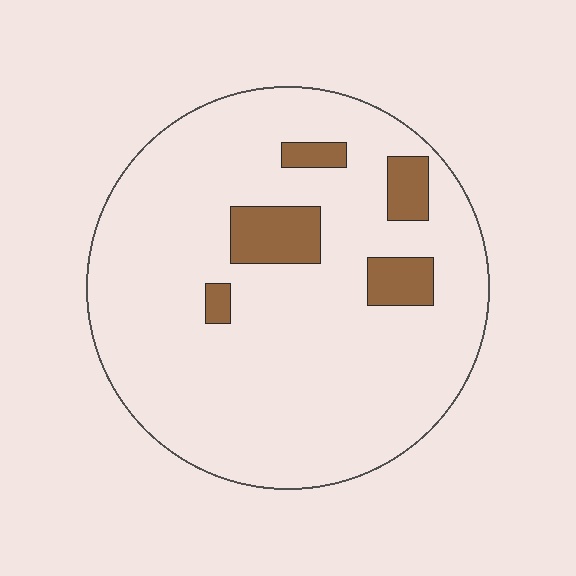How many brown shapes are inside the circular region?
5.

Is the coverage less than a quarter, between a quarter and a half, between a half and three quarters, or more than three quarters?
Less than a quarter.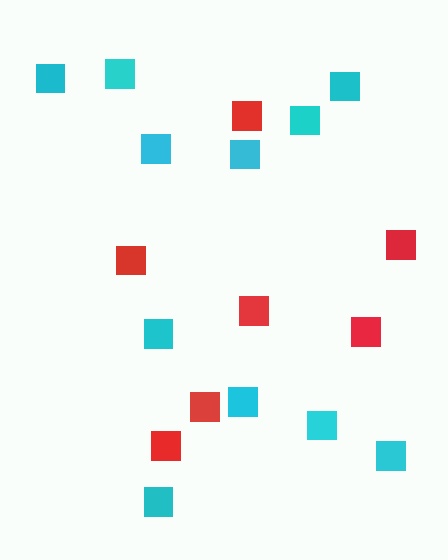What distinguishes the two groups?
There are 2 groups: one group of cyan squares (11) and one group of red squares (7).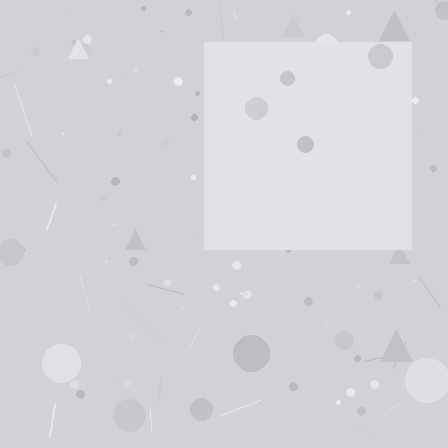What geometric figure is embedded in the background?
A square is embedded in the background.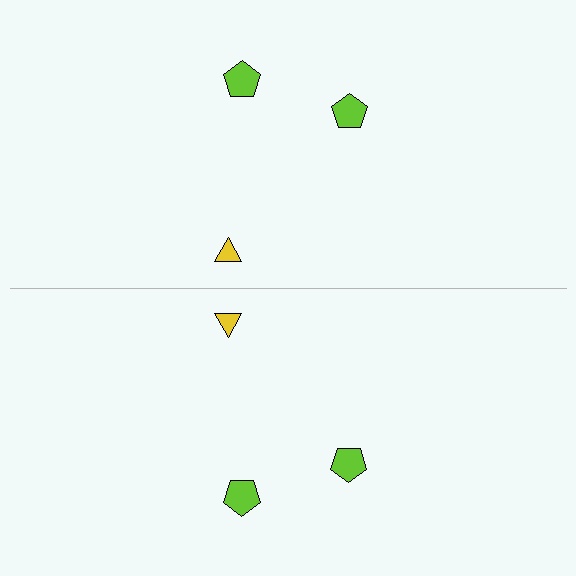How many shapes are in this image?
There are 6 shapes in this image.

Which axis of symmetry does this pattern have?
The pattern has a horizontal axis of symmetry running through the center of the image.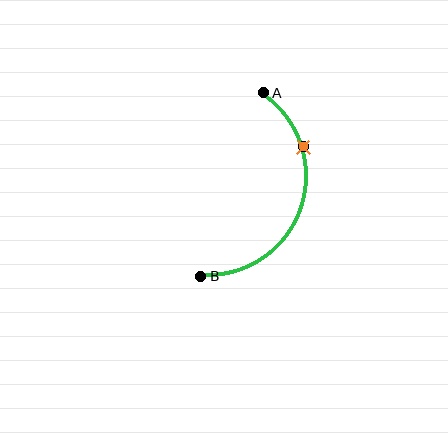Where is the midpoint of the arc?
The arc midpoint is the point on the curve farthest from the straight line joining A and B. It sits to the right of that line.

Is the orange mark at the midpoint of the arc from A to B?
No. The orange mark lies on the arc but is closer to endpoint A. The arc midpoint would be at the point on the curve equidistant along the arc from both A and B.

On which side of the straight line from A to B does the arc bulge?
The arc bulges to the right of the straight line connecting A and B.